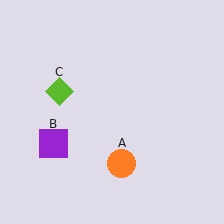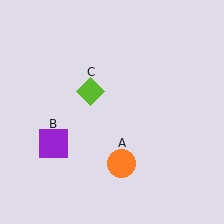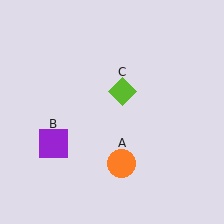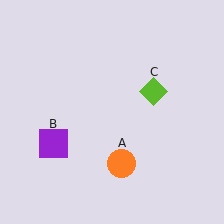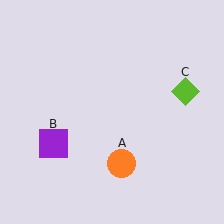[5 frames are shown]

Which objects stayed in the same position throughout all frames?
Orange circle (object A) and purple square (object B) remained stationary.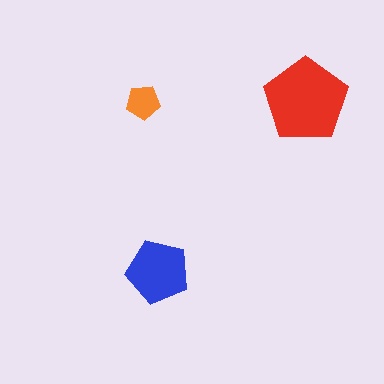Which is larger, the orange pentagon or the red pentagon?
The red one.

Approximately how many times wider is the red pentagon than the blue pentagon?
About 1.5 times wider.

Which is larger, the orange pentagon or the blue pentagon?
The blue one.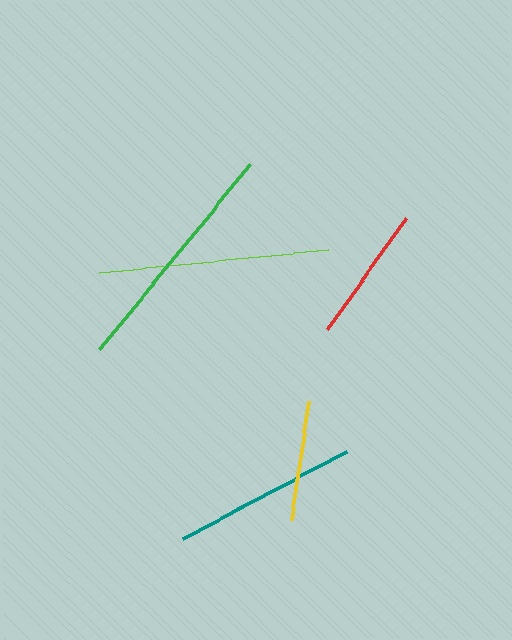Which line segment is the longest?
The green line is the longest at approximately 238 pixels.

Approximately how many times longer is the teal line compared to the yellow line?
The teal line is approximately 1.6 times the length of the yellow line.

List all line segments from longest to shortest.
From longest to shortest: green, lime, teal, red, yellow.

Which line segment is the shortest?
The yellow line is the shortest at approximately 120 pixels.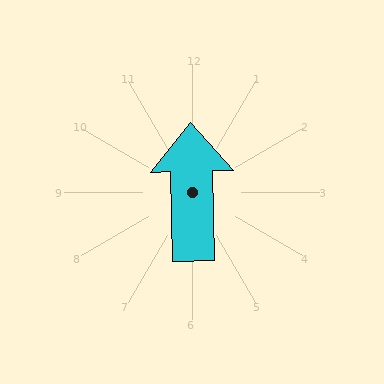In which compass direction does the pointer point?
North.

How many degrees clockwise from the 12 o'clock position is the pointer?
Approximately 359 degrees.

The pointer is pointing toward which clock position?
Roughly 12 o'clock.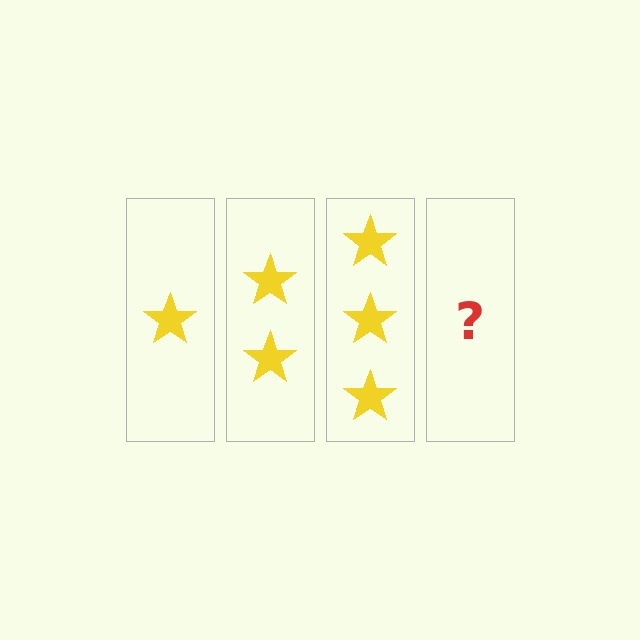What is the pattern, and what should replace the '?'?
The pattern is that each step adds one more star. The '?' should be 4 stars.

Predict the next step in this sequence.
The next step is 4 stars.